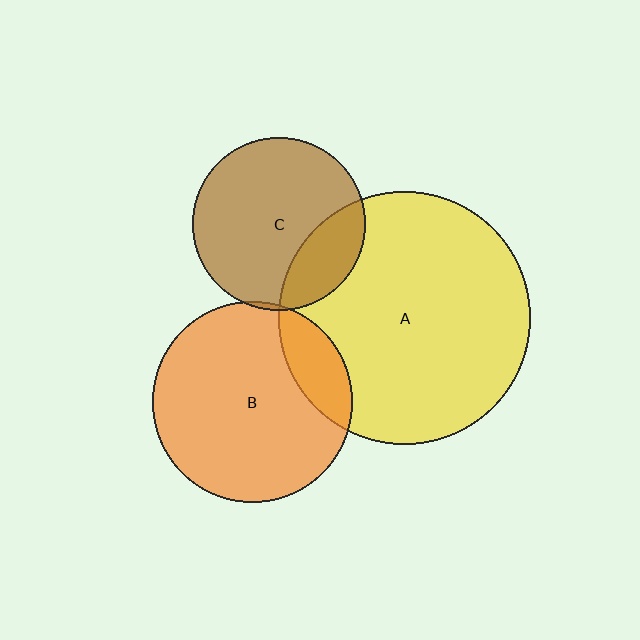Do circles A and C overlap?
Yes.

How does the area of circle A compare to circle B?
Approximately 1.6 times.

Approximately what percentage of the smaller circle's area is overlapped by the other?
Approximately 25%.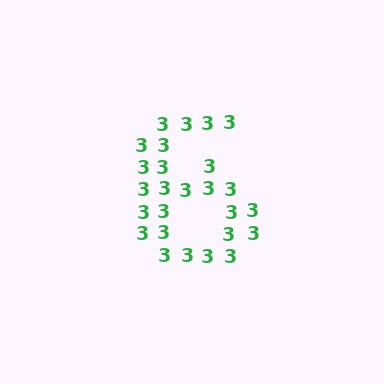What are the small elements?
The small elements are digit 3's.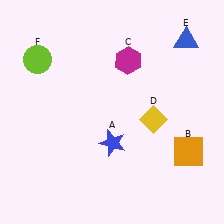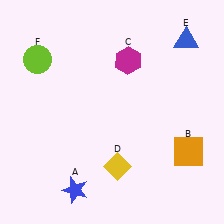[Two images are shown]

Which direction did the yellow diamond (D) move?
The yellow diamond (D) moved down.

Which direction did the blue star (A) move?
The blue star (A) moved down.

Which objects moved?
The objects that moved are: the blue star (A), the yellow diamond (D).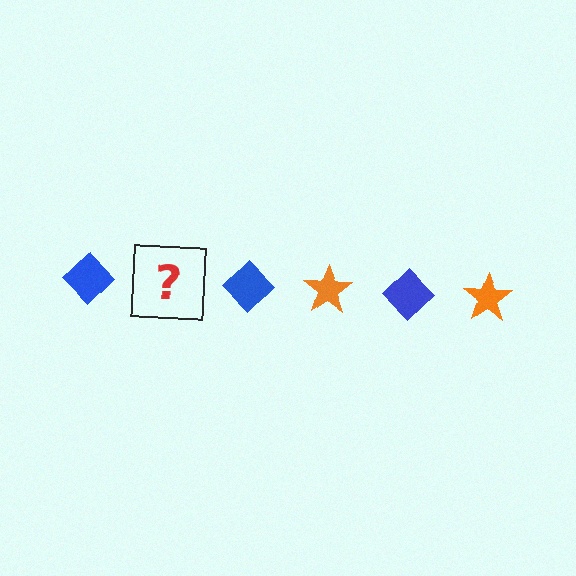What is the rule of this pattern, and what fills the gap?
The rule is that the pattern alternates between blue diamond and orange star. The gap should be filled with an orange star.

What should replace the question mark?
The question mark should be replaced with an orange star.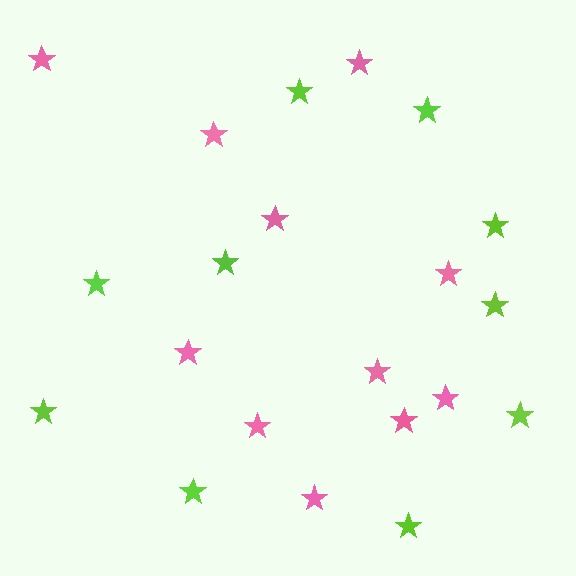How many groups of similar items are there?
There are 2 groups: one group of pink stars (11) and one group of lime stars (10).